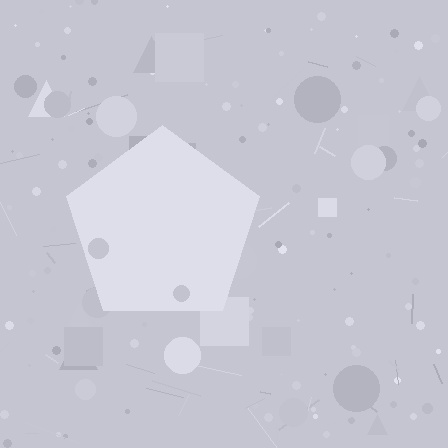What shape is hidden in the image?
A pentagon is hidden in the image.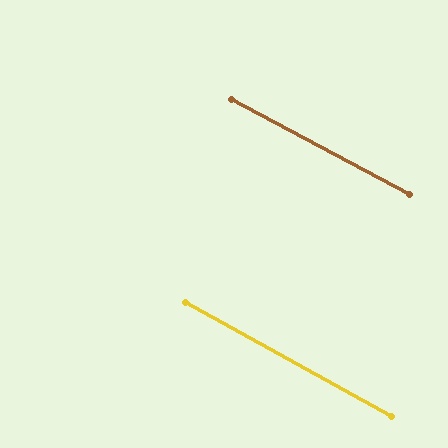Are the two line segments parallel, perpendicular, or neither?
Parallel — their directions differ by only 0.8°.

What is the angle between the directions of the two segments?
Approximately 1 degree.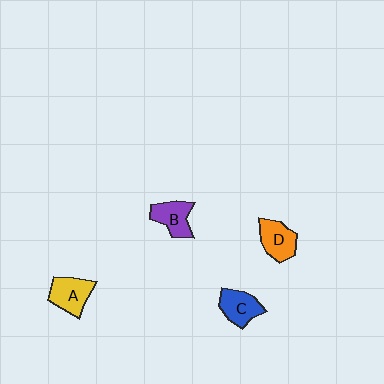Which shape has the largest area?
Shape A (yellow).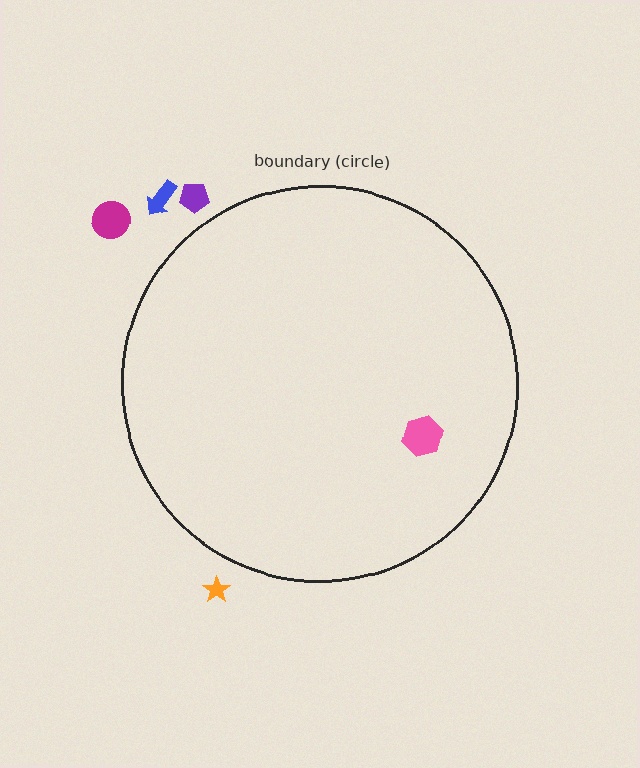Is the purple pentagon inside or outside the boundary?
Outside.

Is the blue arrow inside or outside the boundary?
Outside.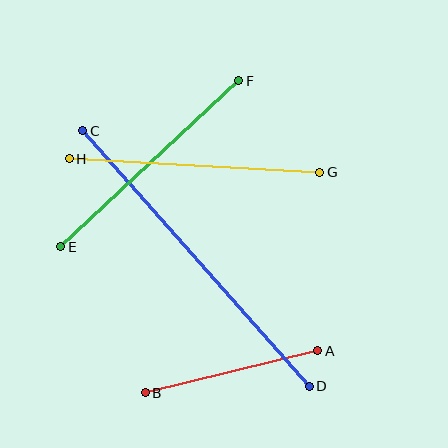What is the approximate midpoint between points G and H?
The midpoint is at approximately (195, 165) pixels.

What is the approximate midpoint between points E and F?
The midpoint is at approximately (150, 164) pixels.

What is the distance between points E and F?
The distance is approximately 244 pixels.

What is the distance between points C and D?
The distance is approximately 342 pixels.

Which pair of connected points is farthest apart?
Points C and D are farthest apart.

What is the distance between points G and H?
The distance is approximately 251 pixels.